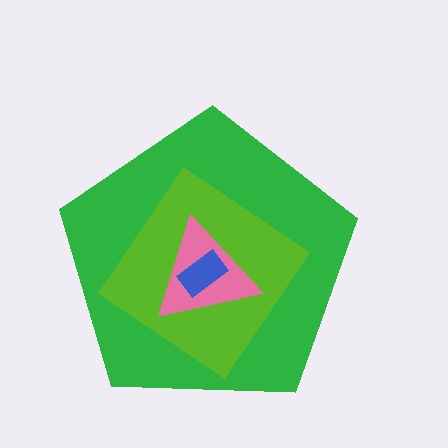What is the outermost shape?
The green pentagon.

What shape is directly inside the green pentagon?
The lime diamond.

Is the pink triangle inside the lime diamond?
Yes.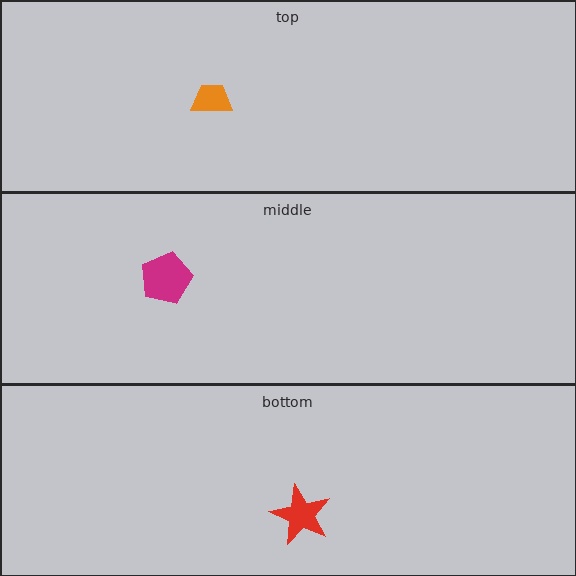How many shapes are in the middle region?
1.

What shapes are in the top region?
The orange trapezoid.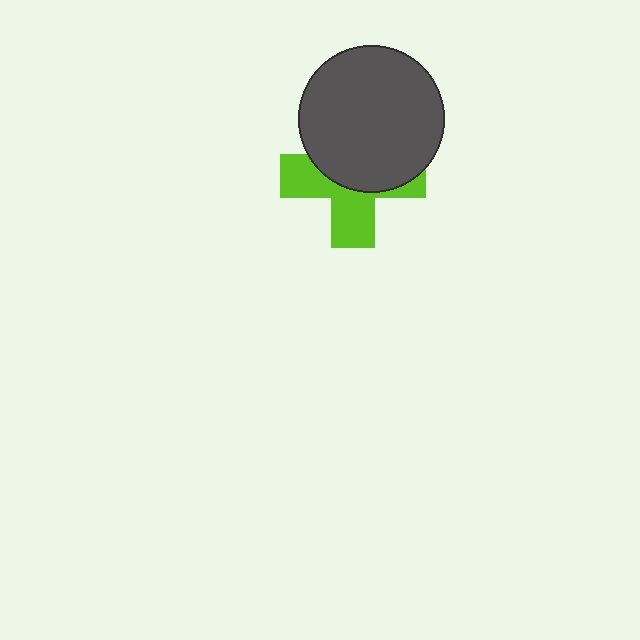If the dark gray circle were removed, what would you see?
You would see the complete lime cross.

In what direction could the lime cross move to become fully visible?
The lime cross could move down. That would shift it out from behind the dark gray circle entirely.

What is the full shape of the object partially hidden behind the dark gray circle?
The partially hidden object is a lime cross.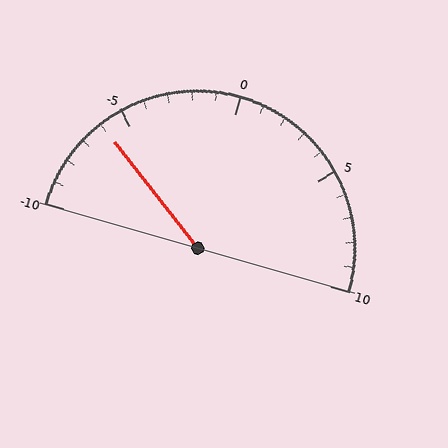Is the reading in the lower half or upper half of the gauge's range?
The reading is in the lower half of the range (-10 to 10).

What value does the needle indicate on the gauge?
The needle indicates approximately -6.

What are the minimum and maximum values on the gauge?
The gauge ranges from -10 to 10.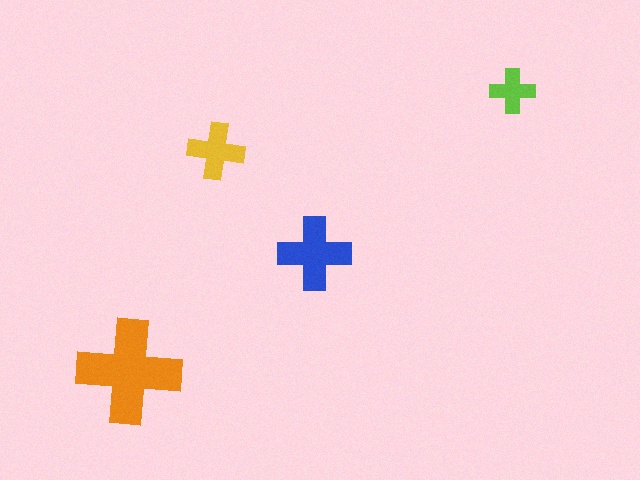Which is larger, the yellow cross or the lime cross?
The yellow one.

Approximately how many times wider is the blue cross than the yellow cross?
About 1.5 times wider.